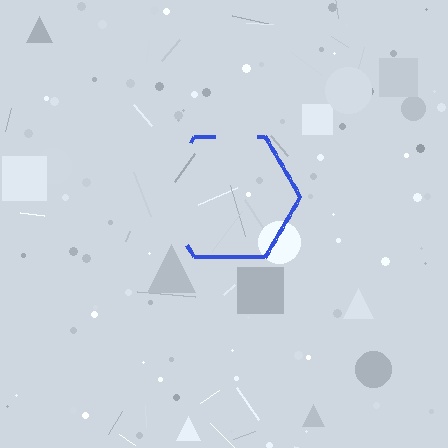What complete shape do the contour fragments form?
The contour fragments form a hexagon.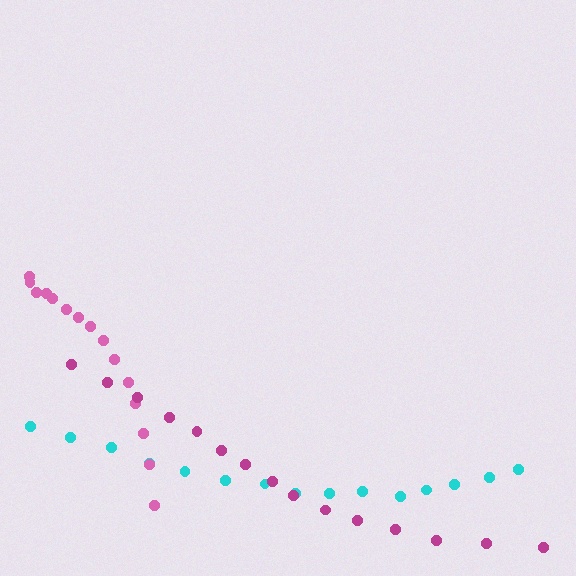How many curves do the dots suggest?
There are 3 distinct paths.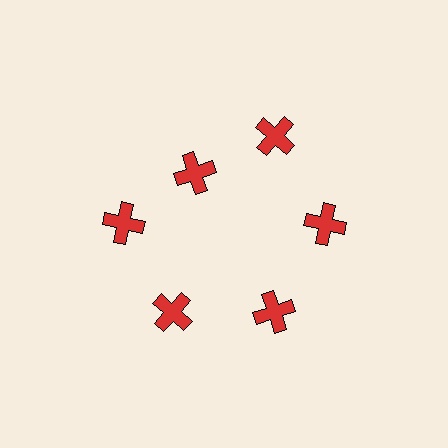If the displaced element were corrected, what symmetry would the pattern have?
It would have 6-fold rotational symmetry — the pattern would map onto itself every 60 degrees.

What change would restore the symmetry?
The symmetry would be restored by moving it outward, back onto the ring so that all 6 crosses sit at equal angles and equal distance from the center.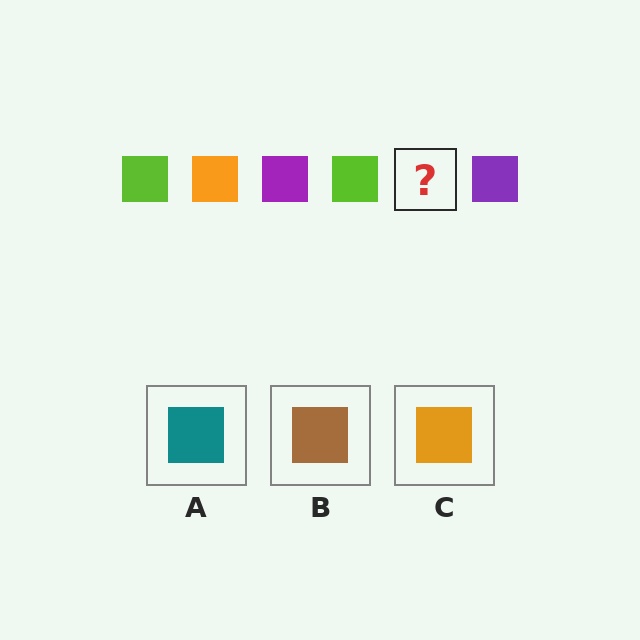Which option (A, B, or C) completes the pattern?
C.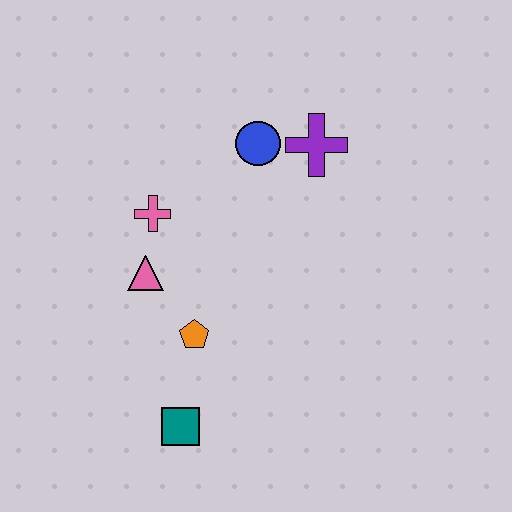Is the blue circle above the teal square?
Yes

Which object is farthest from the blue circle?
The teal square is farthest from the blue circle.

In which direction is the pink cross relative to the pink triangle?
The pink cross is above the pink triangle.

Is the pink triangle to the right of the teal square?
No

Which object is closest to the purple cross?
The blue circle is closest to the purple cross.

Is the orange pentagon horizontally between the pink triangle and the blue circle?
Yes